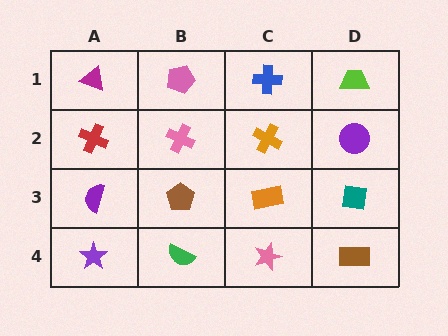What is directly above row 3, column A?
A red cross.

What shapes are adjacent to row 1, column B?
A pink cross (row 2, column B), a magenta triangle (row 1, column A), a blue cross (row 1, column C).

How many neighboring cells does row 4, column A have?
2.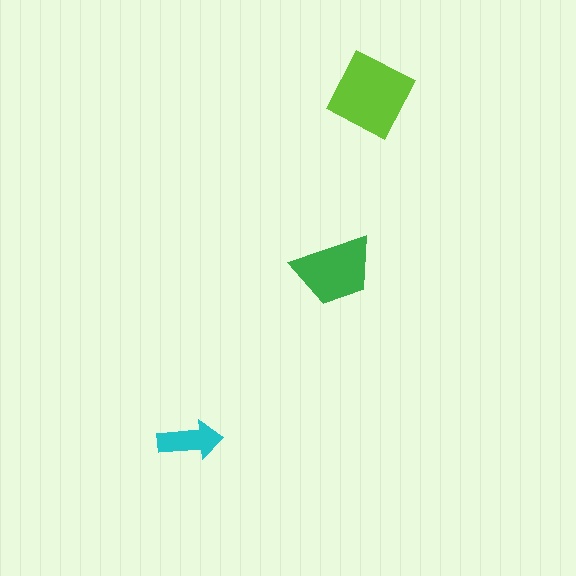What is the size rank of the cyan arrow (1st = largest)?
3rd.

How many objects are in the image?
There are 3 objects in the image.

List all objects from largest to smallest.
The lime square, the green trapezoid, the cyan arrow.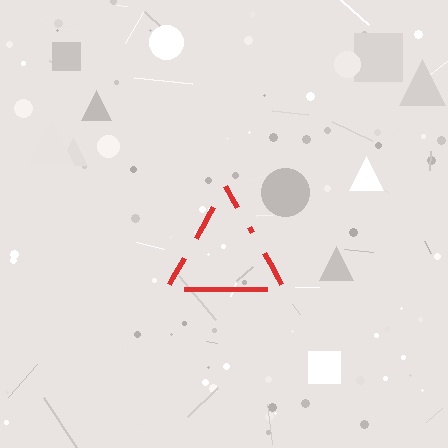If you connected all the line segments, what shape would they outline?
They would outline a triangle.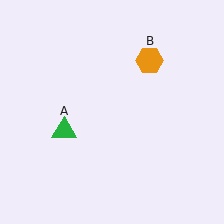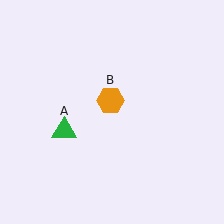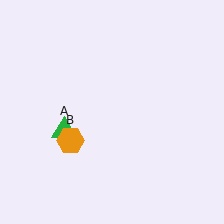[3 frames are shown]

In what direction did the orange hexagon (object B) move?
The orange hexagon (object B) moved down and to the left.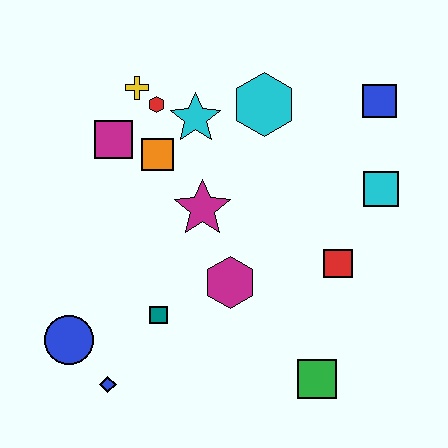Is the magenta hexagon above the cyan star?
No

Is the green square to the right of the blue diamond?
Yes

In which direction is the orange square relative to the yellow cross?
The orange square is below the yellow cross.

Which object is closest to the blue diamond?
The blue circle is closest to the blue diamond.